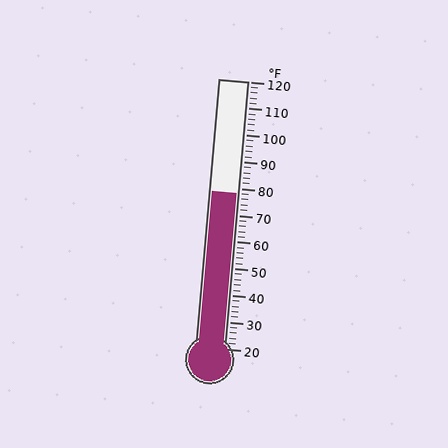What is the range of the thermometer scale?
The thermometer scale ranges from 20°F to 120°F.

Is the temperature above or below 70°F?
The temperature is above 70°F.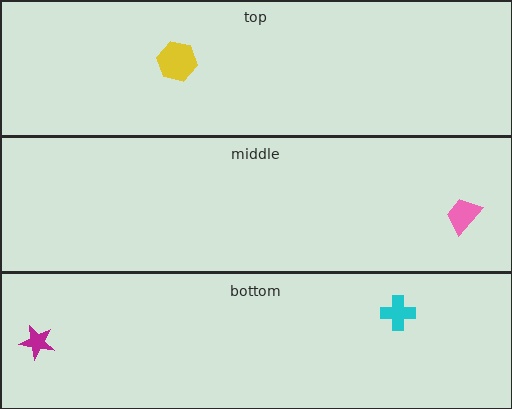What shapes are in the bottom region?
The magenta star, the cyan cross.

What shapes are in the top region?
The yellow hexagon.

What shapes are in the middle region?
The pink trapezoid.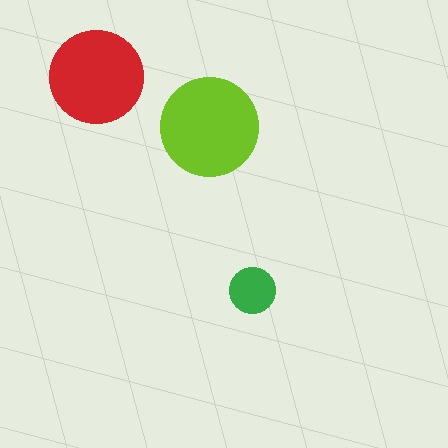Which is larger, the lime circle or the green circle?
The lime one.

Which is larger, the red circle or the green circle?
The red one.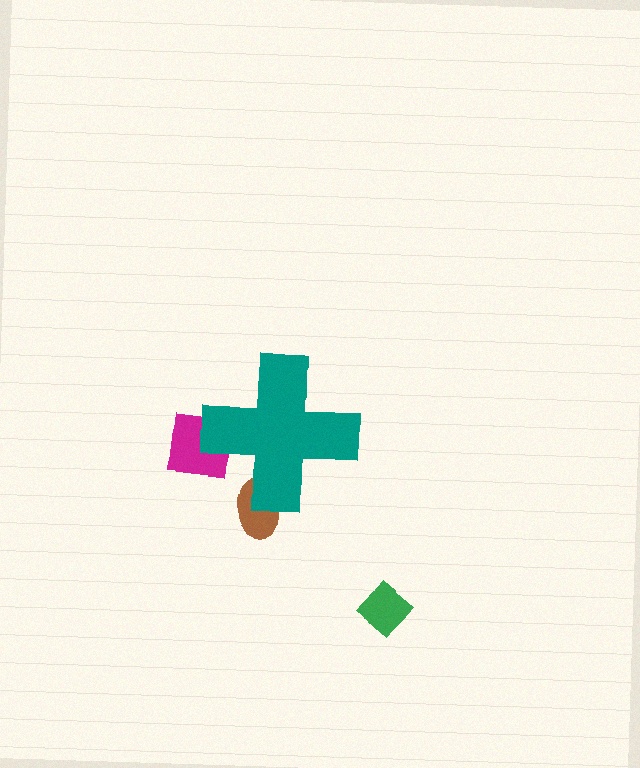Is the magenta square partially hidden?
Yes, the magenta square is partially hidden behind the teal cross.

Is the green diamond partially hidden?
No, the green diamond is fully visible.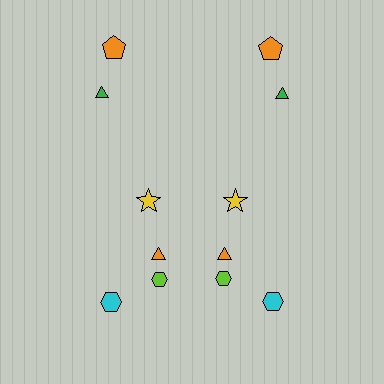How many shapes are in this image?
There are 12 shapes in this image.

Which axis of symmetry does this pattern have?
The pattern has a vertical axis of symmetry running through the center of the image.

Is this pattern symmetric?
Yes, this pattern has bilateral (reflection) symmetry.